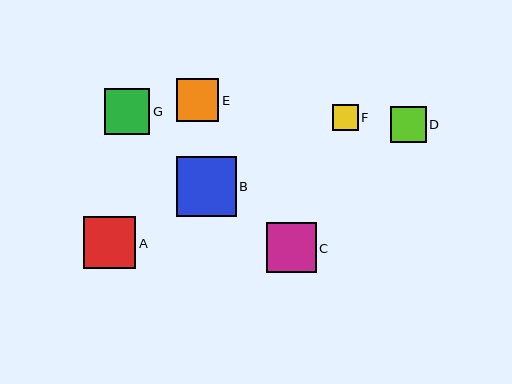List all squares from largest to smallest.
From largest to smallest: B, A, C, G, E, D, F.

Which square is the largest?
Square B is the largest with a size of approximately 60 pixels.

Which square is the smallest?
Square F is the smallest with a size of approximately 26 pixels.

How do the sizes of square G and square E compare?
Square G and square E are approximately the same size.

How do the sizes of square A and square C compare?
Square A and square C are approximately the same size.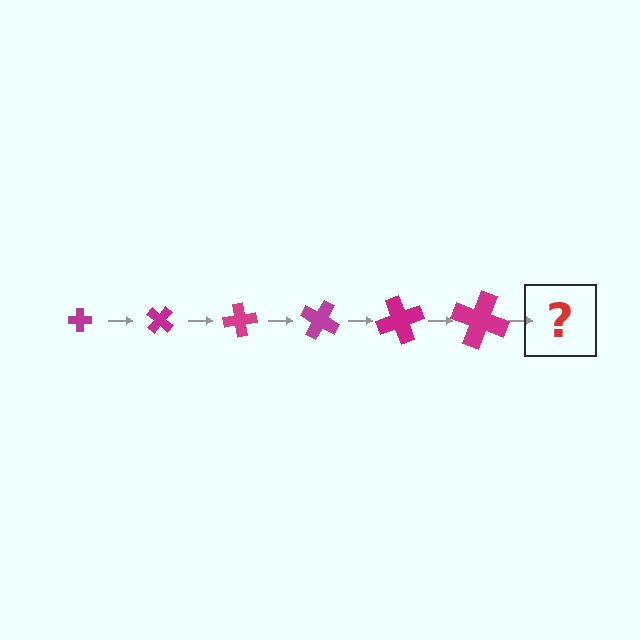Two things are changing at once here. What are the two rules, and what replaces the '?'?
The two rules are that the cross grows larger each step and it rotates 40 degrees each step. The '?' should be a cross, larger than the previous one and rotated 240 degrees from the start.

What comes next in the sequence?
The next element should be a cross, larger than the previous one and rotated 240 degrees from the start.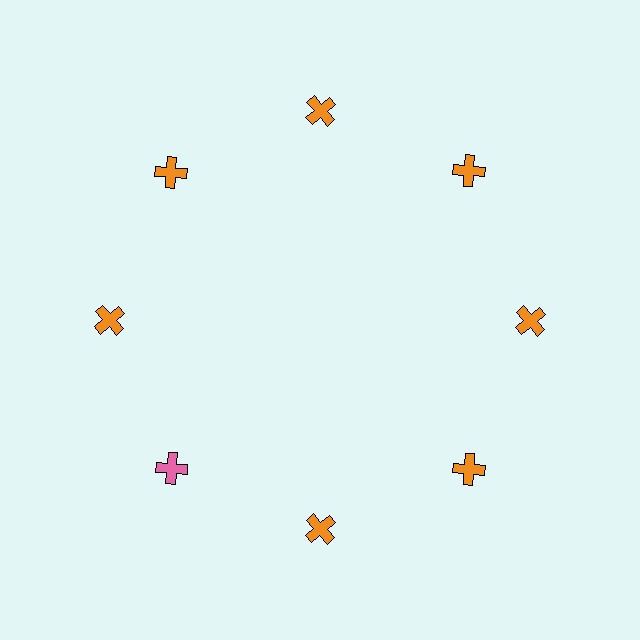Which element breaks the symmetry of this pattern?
The pink cross at roughly the 8 o'clock position breaks the symmetry. All other shapes are orange crosses.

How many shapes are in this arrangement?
There are 8 shapes arranged in a ring pattern.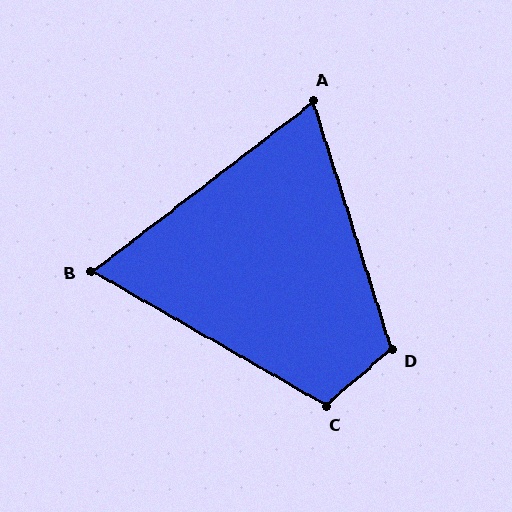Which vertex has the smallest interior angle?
B, at approximately 67 degrees.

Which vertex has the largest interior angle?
D, at approximately 113 degrees.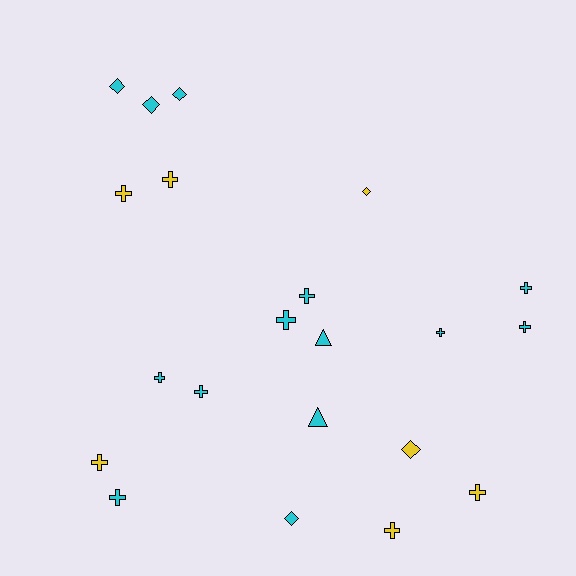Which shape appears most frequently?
Cross, with 13 objects.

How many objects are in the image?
There are 21 objects.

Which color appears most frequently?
Cyan, with 14 objects.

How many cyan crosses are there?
There are 8 cyan crosses.